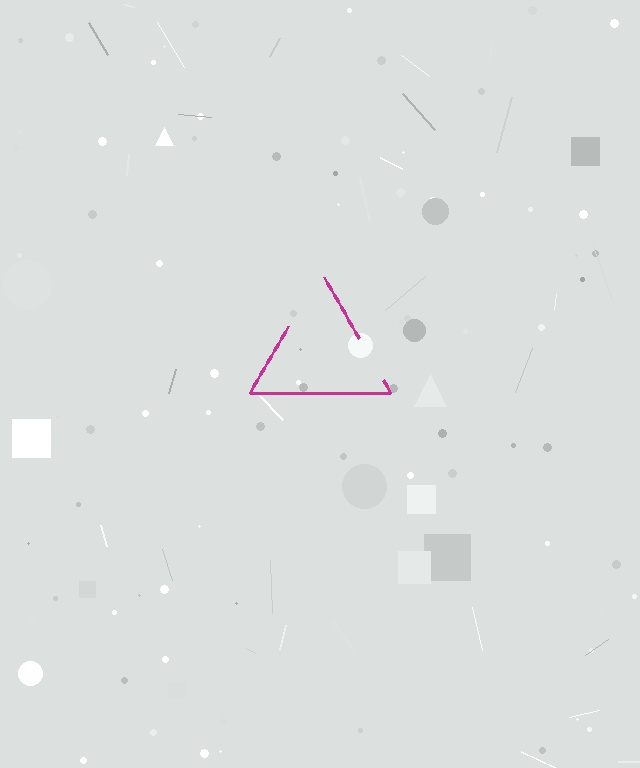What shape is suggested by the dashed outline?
The dashed outline suggests a triangle.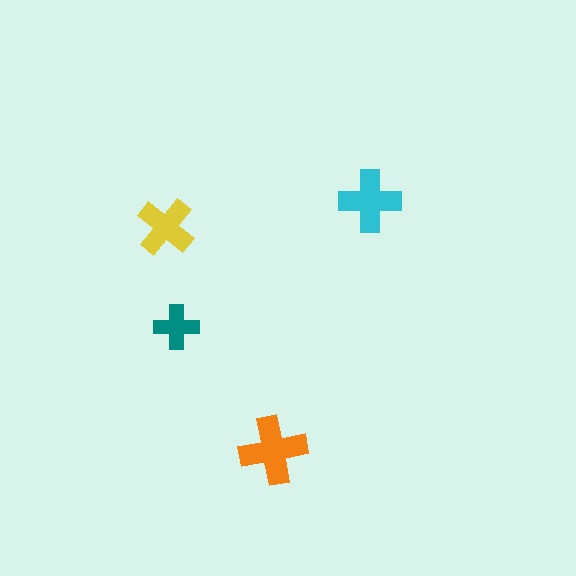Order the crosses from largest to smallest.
the orange one, the cyan one, the yellow one, the teal one.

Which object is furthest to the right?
The cyan cross is rightmost.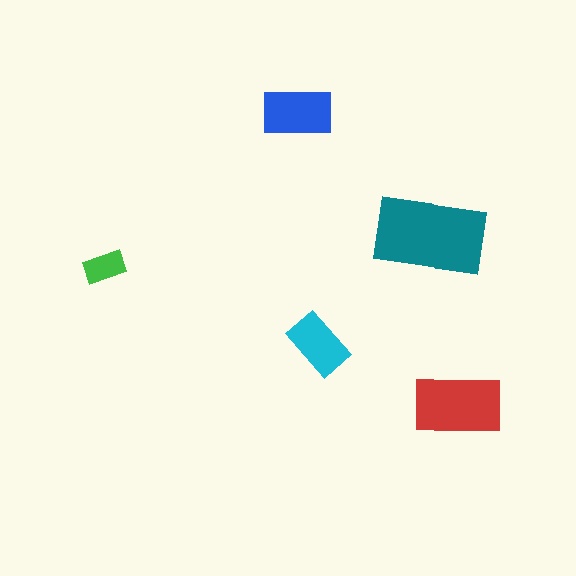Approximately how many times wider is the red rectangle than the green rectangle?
About 2 times wider.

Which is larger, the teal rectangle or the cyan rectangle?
The teal one.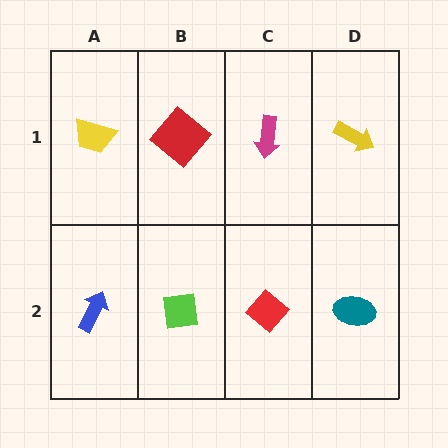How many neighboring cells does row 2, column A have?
2.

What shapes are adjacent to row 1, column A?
A blue arrow (row 2, column A), a red diamond (row 1, column B).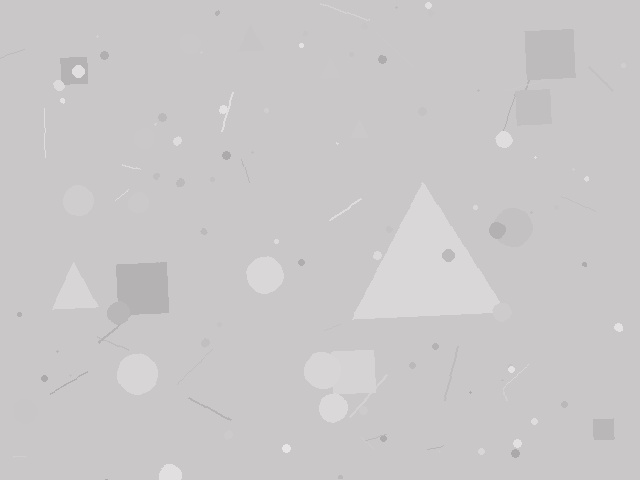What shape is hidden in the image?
A triangle is hidden in the image.